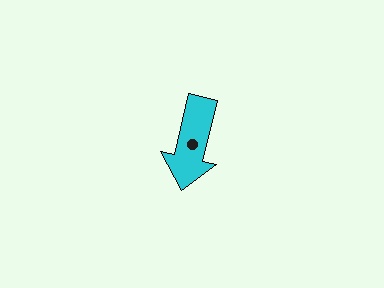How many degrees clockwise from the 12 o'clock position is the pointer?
Approximately 193 degrees.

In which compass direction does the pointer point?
South.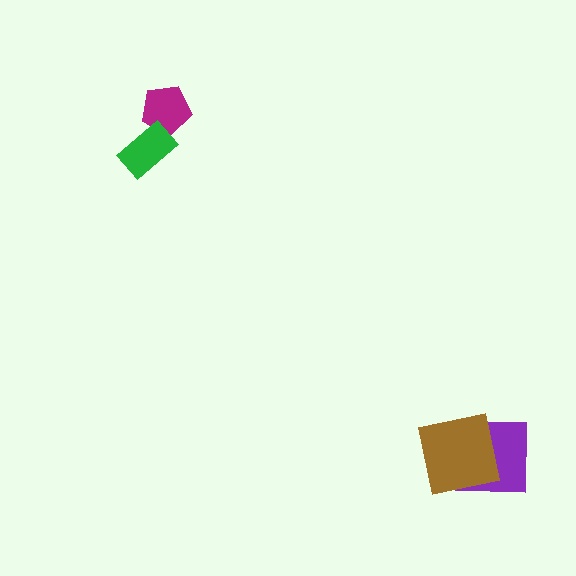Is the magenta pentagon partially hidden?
Yes, it is partially covered by another shape.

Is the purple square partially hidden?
Yes, it is partially covered by another shape.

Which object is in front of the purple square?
The brown square is in front of the purple square.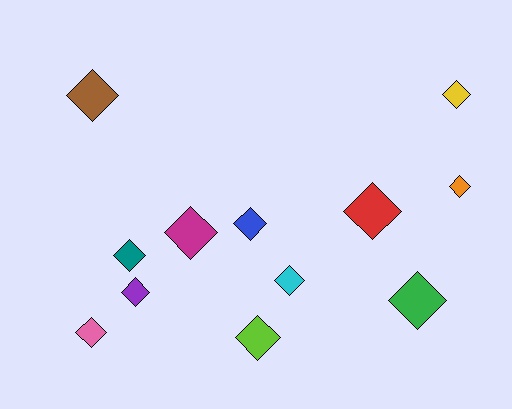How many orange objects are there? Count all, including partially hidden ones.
There is 1 orange object.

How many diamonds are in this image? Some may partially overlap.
There are 12 diamonds.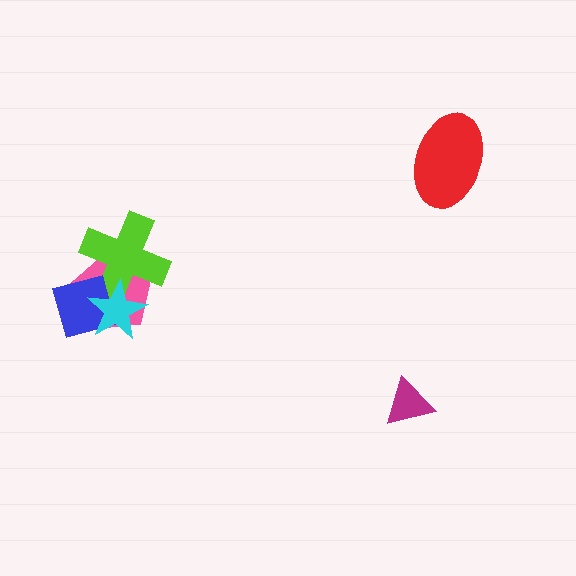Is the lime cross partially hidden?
Yes, it is partially covered by another shape.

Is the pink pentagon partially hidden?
Yes, it is partially covered by another shape.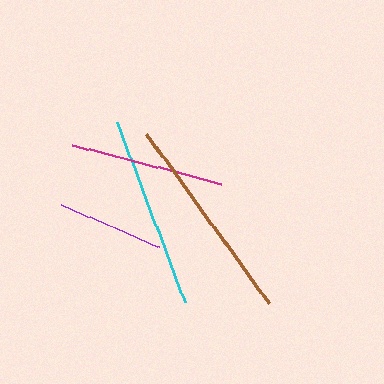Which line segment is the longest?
The brown line is the longest at approximately 209 pixels.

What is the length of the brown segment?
The brown segment is approximately 209 pixels long.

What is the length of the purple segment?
The purple segment is approximately 106 pixels long.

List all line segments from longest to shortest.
From longest to shortest: brown, cyan, magenta, purple.